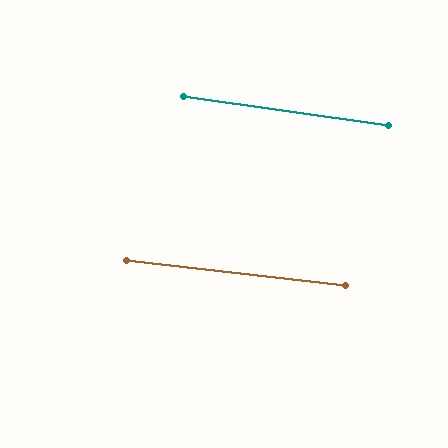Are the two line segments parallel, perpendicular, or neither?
Parallel — their directions differ by only 1.2°.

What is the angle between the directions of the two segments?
Approximately 1 degree.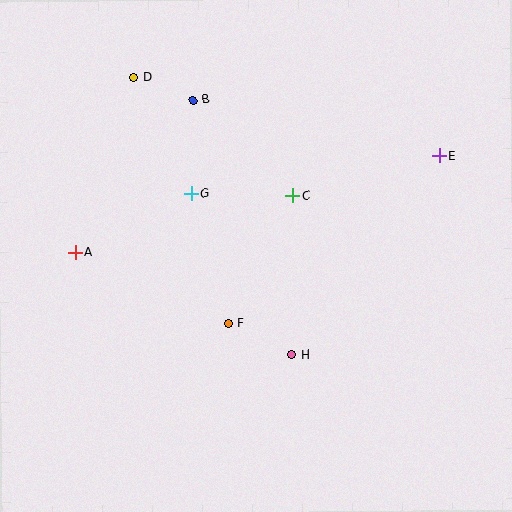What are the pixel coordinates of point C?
Point C is at (293, 195).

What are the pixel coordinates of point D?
Point D is at (134, 78).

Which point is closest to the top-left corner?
Point D is closest to the top-left corner.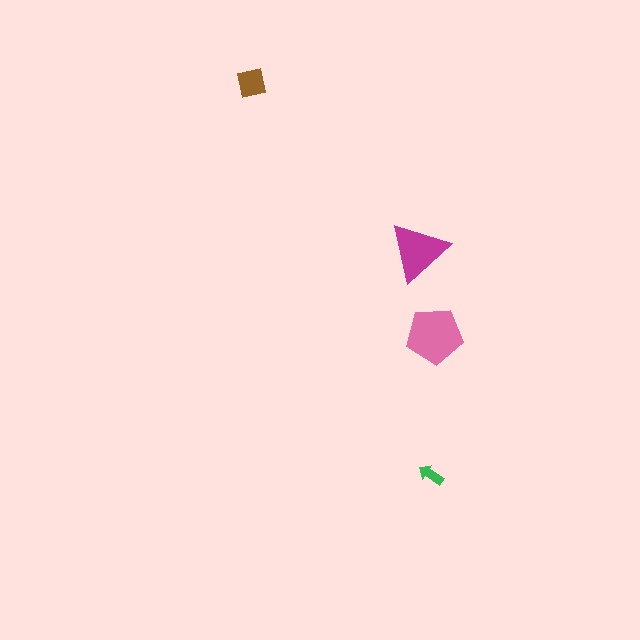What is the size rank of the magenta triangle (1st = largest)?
2nd.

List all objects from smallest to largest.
The green arrow, the brown square, the magenta triangle, the pink pentagon.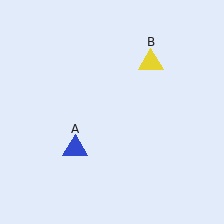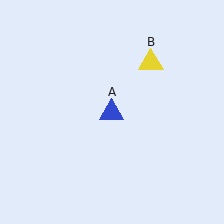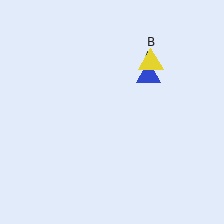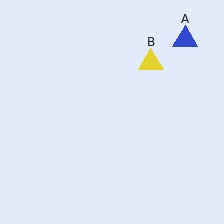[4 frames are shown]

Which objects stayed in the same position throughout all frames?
Yellow triangle (object B) remained stationary.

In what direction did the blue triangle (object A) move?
The blue triangle (object A) moved up and to the right.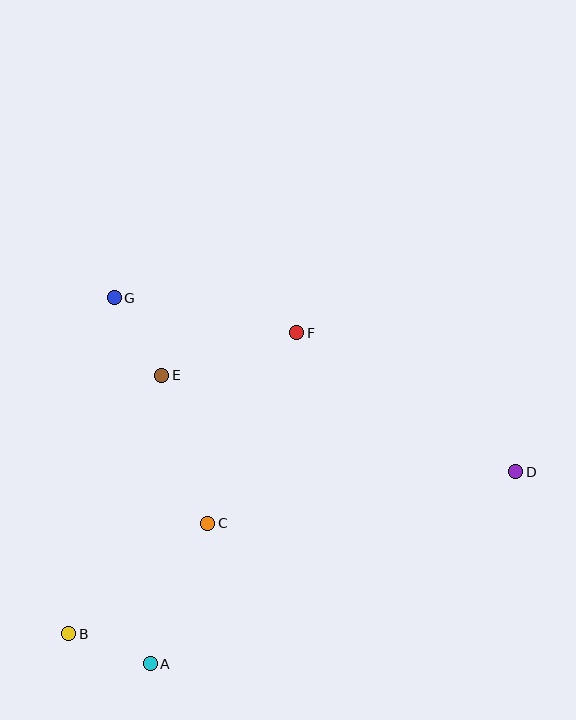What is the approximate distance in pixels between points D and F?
The distance between D and F is approximately 259 pixels.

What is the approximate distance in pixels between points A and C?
The distance between A and C is approximately 152 pixels.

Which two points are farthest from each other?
Points B and D are farthest from each other.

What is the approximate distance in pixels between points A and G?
The distance between A and G is approximately 368 pixels.